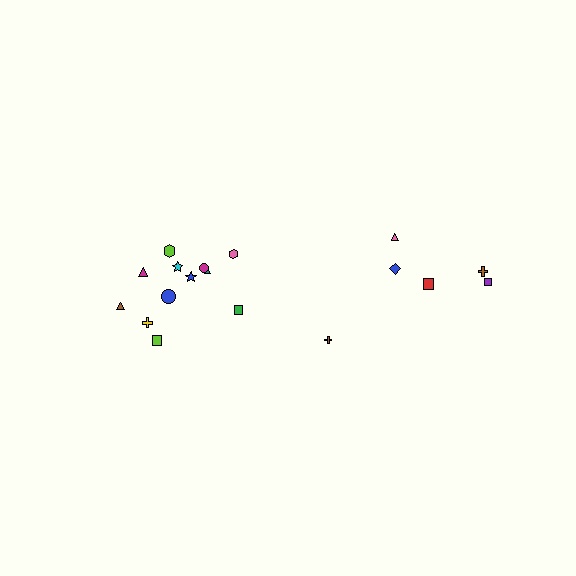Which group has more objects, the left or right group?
The left group.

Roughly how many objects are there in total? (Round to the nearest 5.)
Roughly 20 objects in total.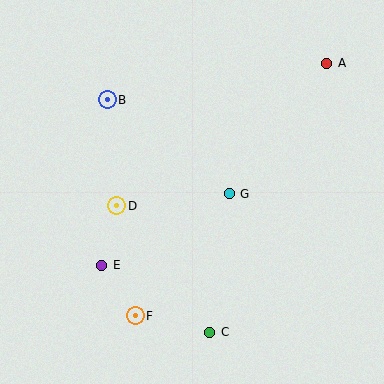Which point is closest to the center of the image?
Point G at (229, 194) is closest to the center.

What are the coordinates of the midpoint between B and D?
The midpoint between B and D is at (112, 153).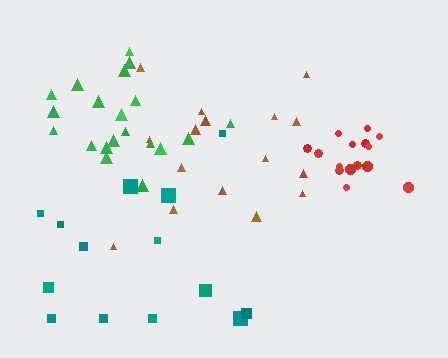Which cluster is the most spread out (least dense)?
Brown.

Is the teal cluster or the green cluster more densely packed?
Green.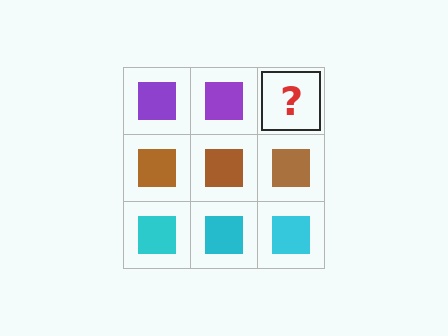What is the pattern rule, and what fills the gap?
The rule is that each row has a consistent color. The gap should be filled with a purple square.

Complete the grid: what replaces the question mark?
The question mark should be replaced with a purple square.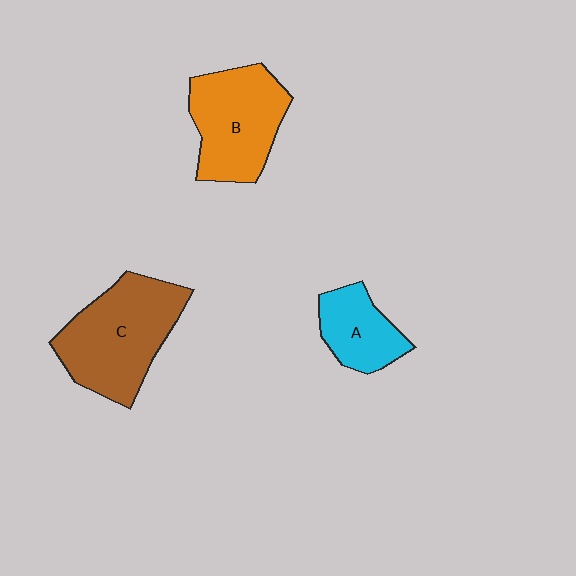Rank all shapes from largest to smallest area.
From largest to smallest: C (brown), B (orange), A (cyan).